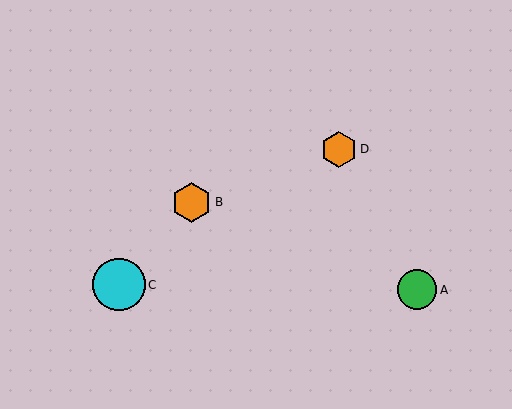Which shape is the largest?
The cyan circle (labeled C) is the largest.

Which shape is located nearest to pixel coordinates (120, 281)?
The cyan circle (labeled C) at (119, 285) is nearest to that location.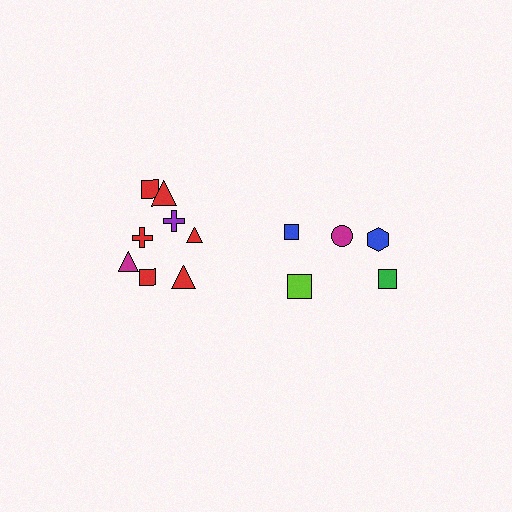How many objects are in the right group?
There are 5 objects.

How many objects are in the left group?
There are 8 objects.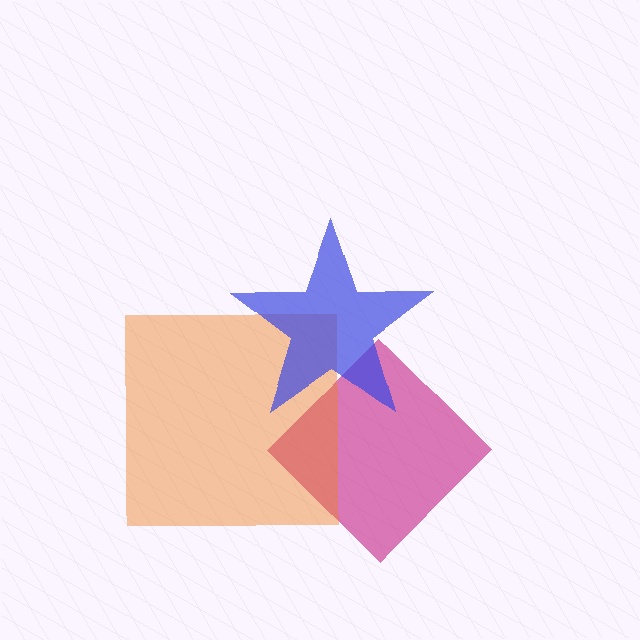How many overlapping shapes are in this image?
There are 3 overlapping shapes in the image.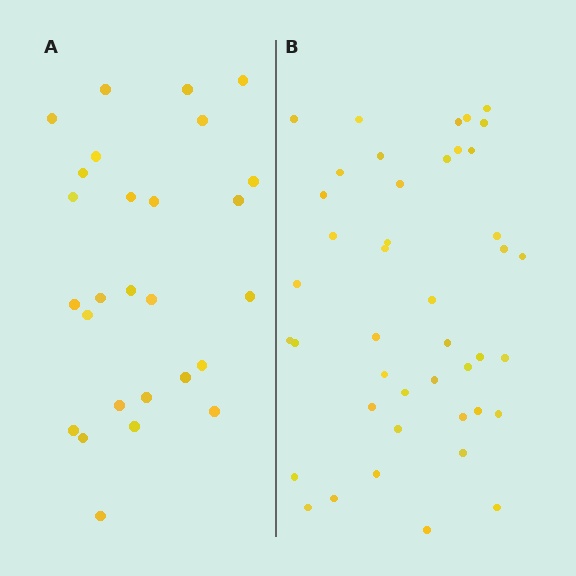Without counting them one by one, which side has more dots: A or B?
Region B (the right region) has more dots.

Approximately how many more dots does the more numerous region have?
Region B has approximately 15 more dots than region A.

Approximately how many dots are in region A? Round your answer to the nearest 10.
About 30 dots. (The exact count is 27, which rounds to 30.)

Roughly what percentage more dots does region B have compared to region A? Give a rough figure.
About 60% more.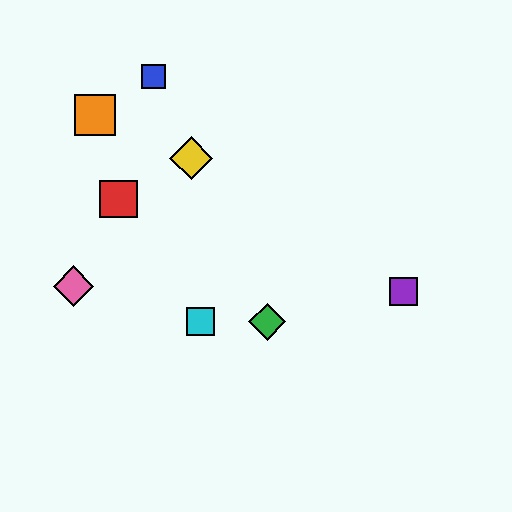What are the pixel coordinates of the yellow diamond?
The yellow diamond is at (191, 158).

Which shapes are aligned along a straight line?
The blue square, the green diamond, the yellow diamond are aligned along a straight line.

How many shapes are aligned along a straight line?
3 shapes (the blue square, the green diamond, the yellow diamond) are aligned along a straight line.